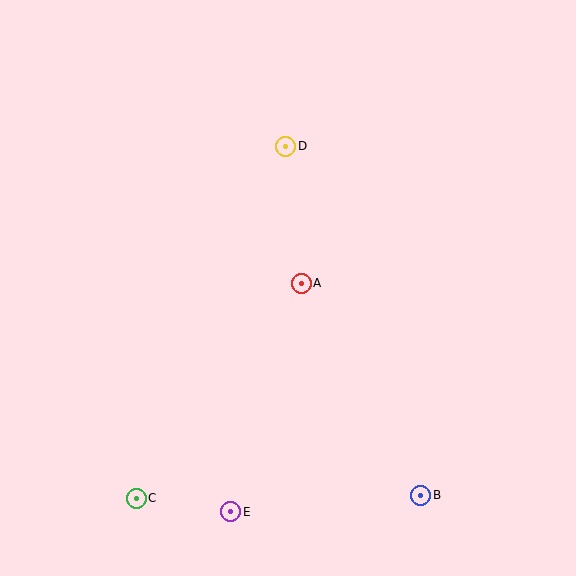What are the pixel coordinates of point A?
Point A is at (301, 283).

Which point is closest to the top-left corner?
Point D is closest to the top-left corner.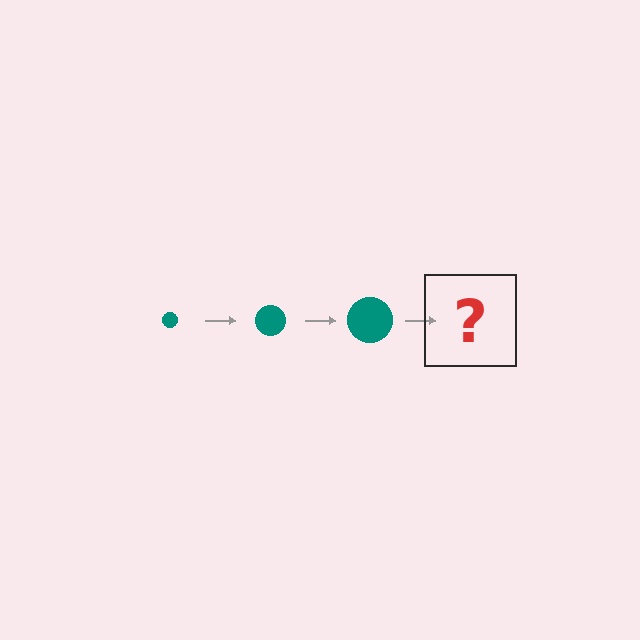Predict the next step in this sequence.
The next step is a teal circle, larger than the previous one.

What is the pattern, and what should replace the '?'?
The pattern is that the circle gets progressively larger each step. The '?' should be a teal circle, larger than the previous one.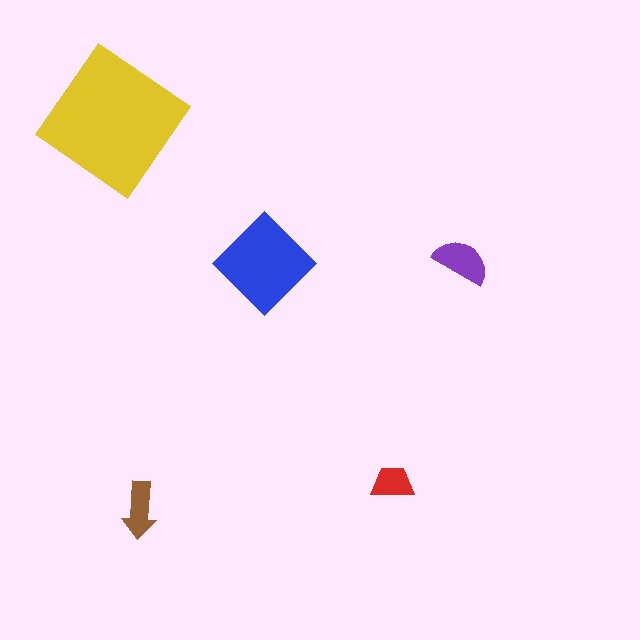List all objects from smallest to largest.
The red trapezoid, the brown arrow, the purple semicircle, the blue diamond, the yellow diamond.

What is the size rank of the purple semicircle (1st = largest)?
3rd.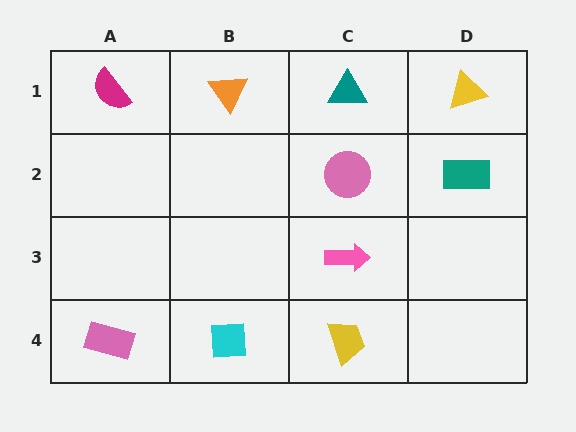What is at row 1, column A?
A magenta semicircle.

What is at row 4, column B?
A cyan square.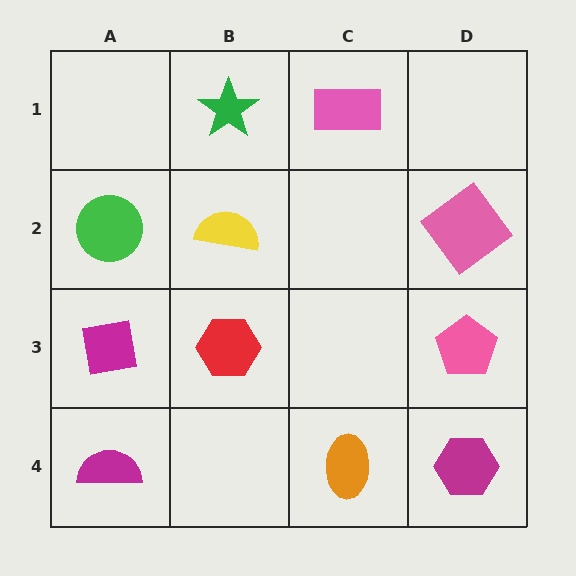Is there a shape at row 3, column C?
No, that cell is empty.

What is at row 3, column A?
A magenta square.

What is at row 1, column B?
A green star.